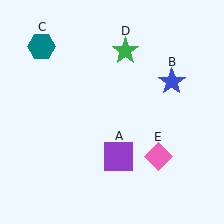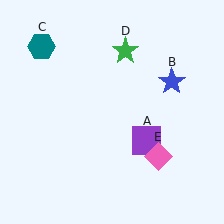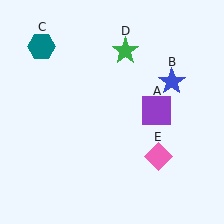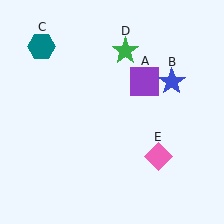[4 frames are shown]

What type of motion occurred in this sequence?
The purple square (object A) rotated counterclockwise around the center of the scene.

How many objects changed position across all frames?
1 object changed position: purple square (object A).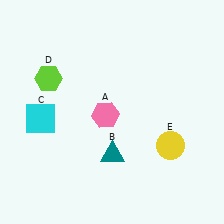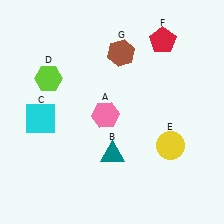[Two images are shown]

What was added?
A red pentagon (F), a brown hexagon (G) were added in Image 2.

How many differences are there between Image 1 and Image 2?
There are 2 differences between the two images.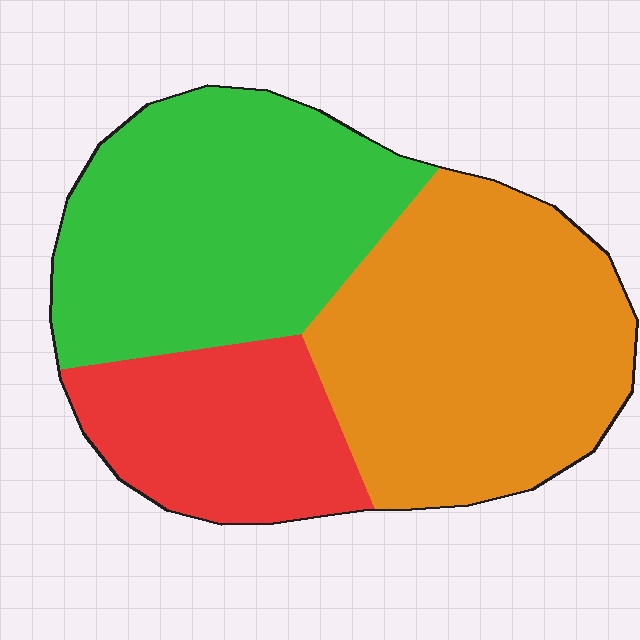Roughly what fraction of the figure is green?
Green takes up about three eighths (3/8) of the figure.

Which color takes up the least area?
Red, at roughly 20%.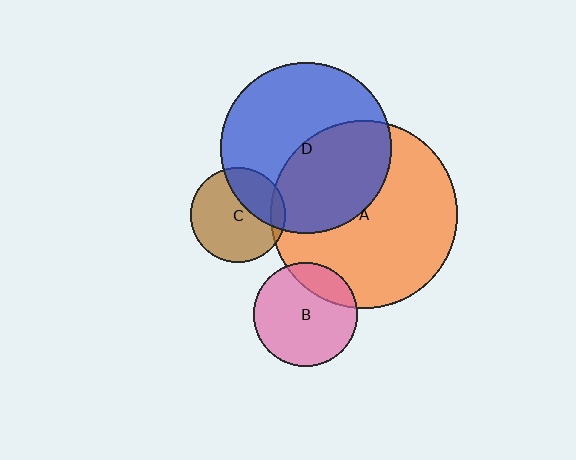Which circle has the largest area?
Circle A (orange).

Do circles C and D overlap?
Yes.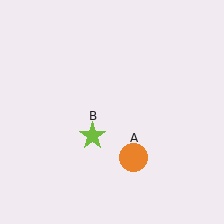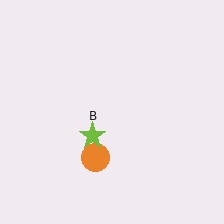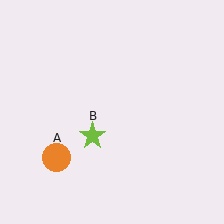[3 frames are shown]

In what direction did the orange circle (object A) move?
The orange circle (object A) moved left.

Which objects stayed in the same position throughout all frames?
Lime star (object B) remained stationary.